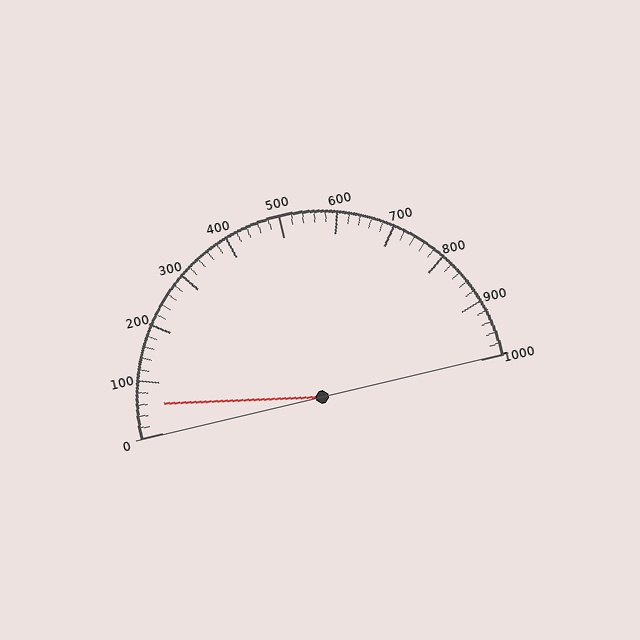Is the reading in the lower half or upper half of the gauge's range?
The reading is in the lower half of the range (0 to 1000).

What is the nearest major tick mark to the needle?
The nearest major tick mark is 100.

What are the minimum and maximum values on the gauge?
The gauge ranges from 0 to 1000.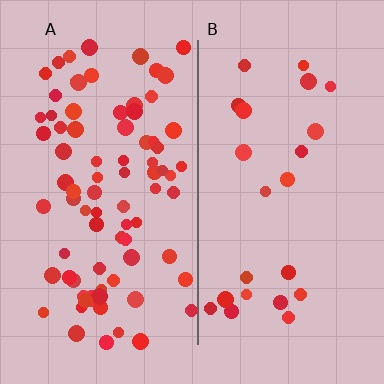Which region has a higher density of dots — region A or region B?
A (the left).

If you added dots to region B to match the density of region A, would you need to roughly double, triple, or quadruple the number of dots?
Approximately triple.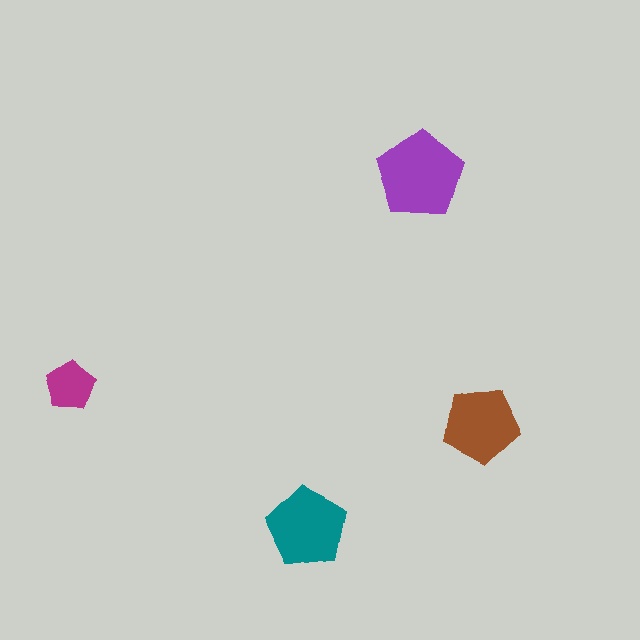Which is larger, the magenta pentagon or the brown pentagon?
The brown one.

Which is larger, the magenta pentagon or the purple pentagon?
The purple one.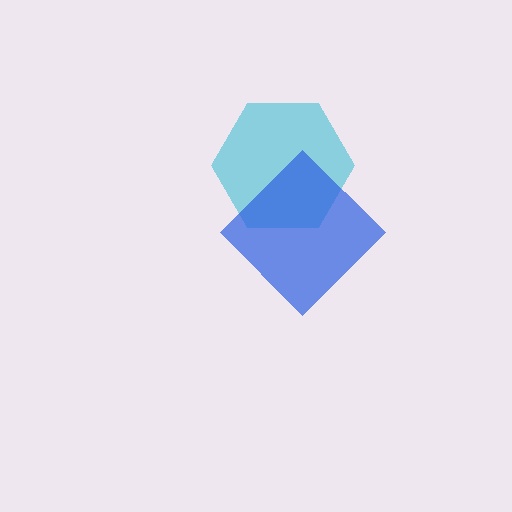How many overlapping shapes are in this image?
There are 2 overlapping shapes in the image.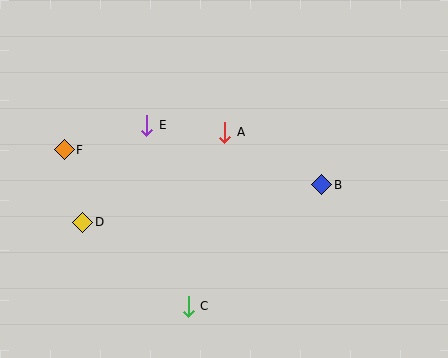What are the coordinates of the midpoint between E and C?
The midpoint between E and C is at (168, 216).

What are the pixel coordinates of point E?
Point E is at (147, 125).